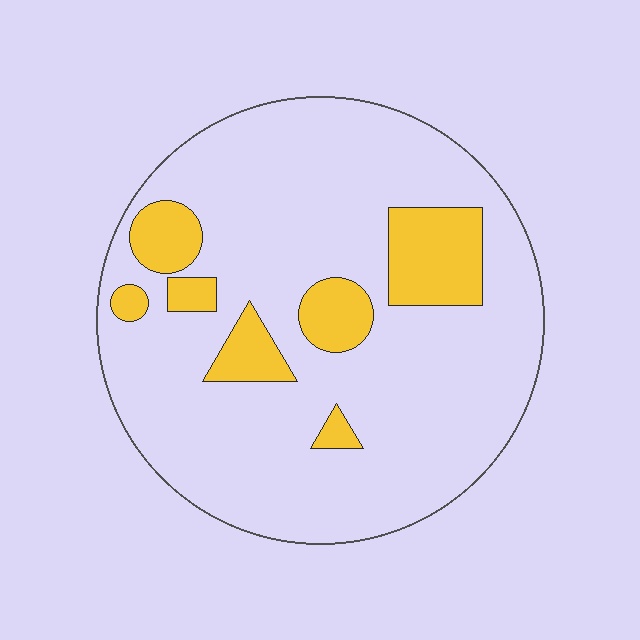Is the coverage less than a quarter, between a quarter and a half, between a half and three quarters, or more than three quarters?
Less than a quarter.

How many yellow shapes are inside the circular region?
7.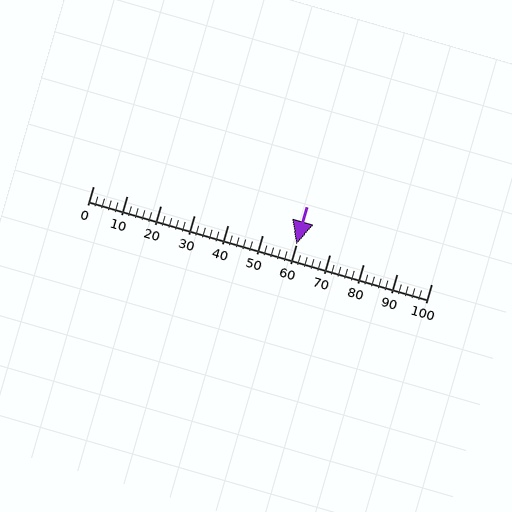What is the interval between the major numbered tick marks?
The major tick marks are spaced 10 units apart.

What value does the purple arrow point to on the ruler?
The purple arrow points to approximately 60.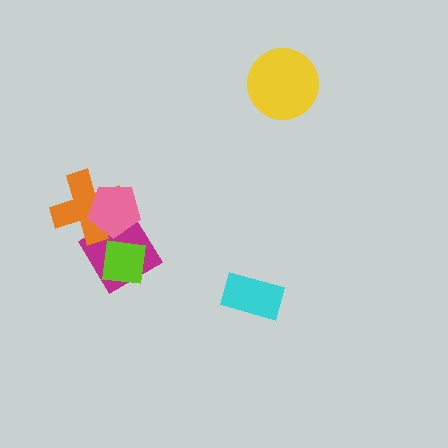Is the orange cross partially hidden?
Yes, it is partially covered by another shape.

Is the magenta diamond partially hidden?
Yes, it is partially covered by another shape.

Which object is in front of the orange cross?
The pink pentagon is in front of the orange cross.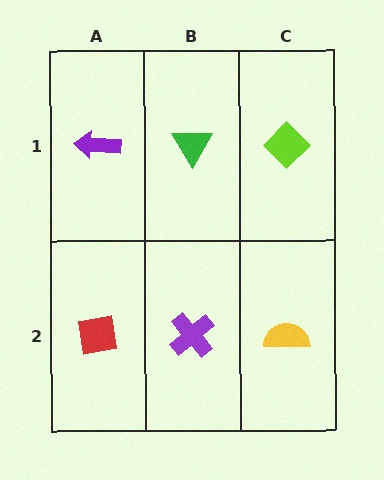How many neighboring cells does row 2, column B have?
3.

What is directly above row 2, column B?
A green triangle.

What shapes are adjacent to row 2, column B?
A green triangle (row 1, column B), a red square (row 2, column A), a yellow semicircle (row 2, column C).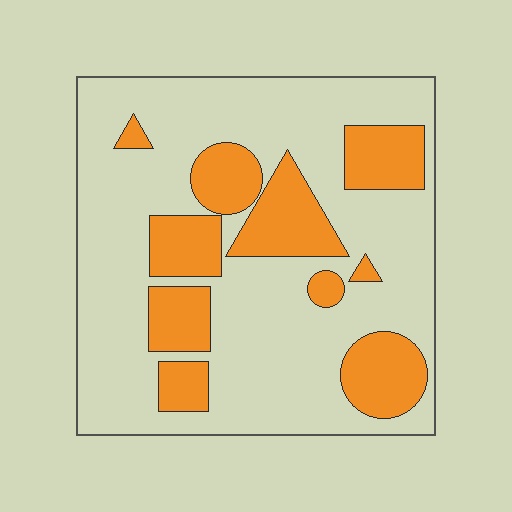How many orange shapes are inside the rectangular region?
10.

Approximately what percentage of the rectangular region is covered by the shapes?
Approximately 30%.